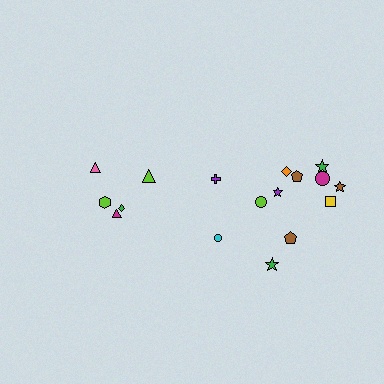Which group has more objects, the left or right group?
The right group.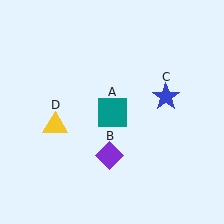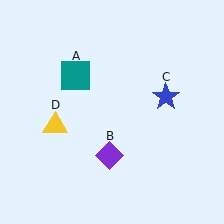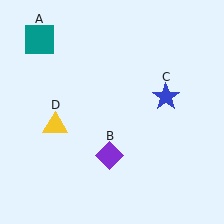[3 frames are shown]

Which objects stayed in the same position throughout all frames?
Purple diamond (object B) and blue star (object C) and yellow triangle (object D) remained stationary.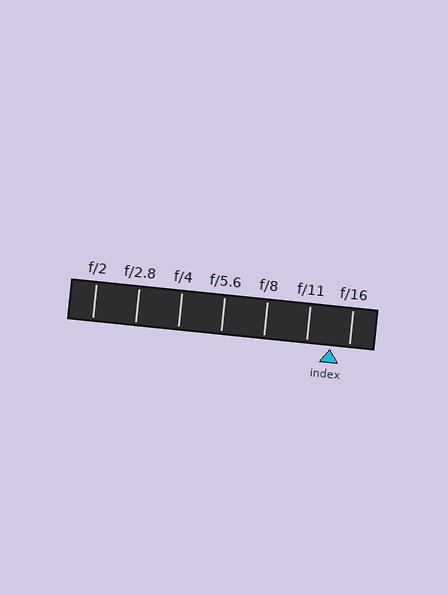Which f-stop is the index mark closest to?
The index mark is closest to f/16.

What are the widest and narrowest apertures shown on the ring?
The widest aperture shown is f/2 and the narrowest is f/16.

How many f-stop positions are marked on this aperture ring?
There are 7 f-stop positions marked.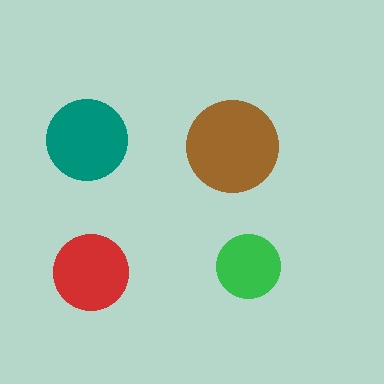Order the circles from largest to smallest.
the brown one, the teal one, the red one, the green one.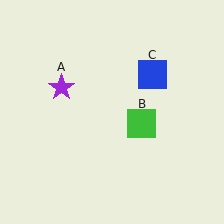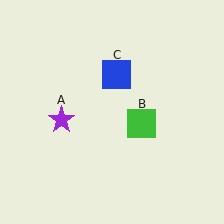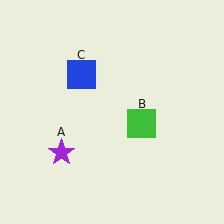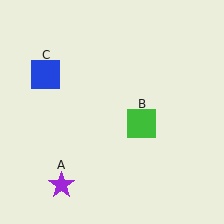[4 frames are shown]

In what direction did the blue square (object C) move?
The blue square (object C) moved left.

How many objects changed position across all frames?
2 objects changed position: purple star (object A), blue square (object C).